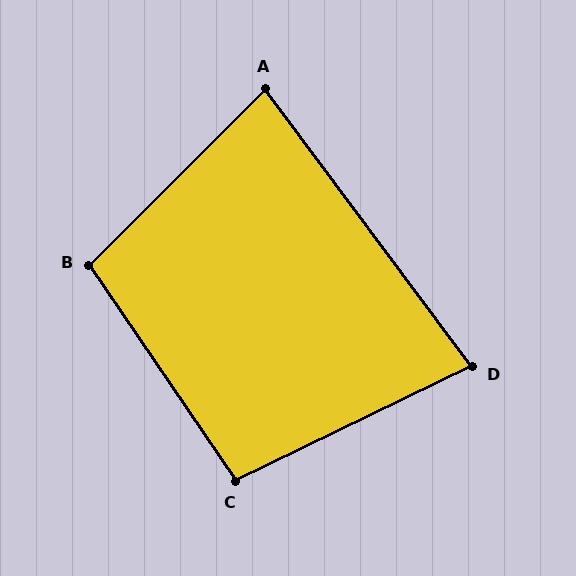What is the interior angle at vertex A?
Approximately 82 degrees (acute).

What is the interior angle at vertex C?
Approximately 98 degrees (obtuse).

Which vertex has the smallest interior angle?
D, at approximately 79 degrees.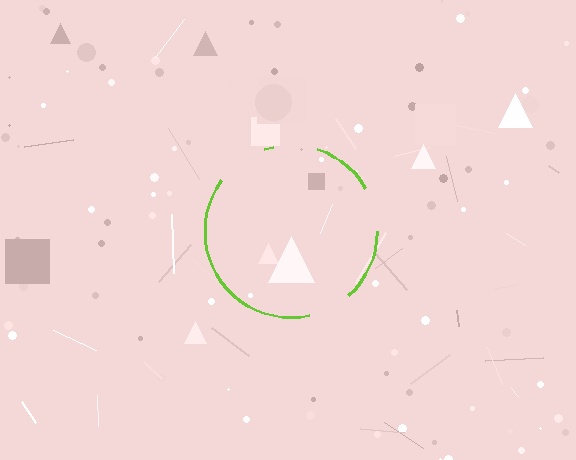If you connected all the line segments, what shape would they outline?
They would outline a circle.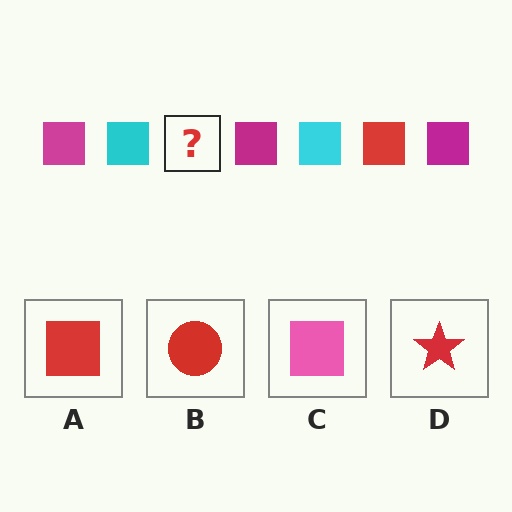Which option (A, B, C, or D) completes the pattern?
A.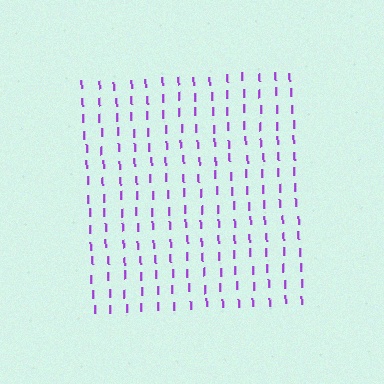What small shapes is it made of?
It is made of small letter I's.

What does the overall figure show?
The overall figure shows a square.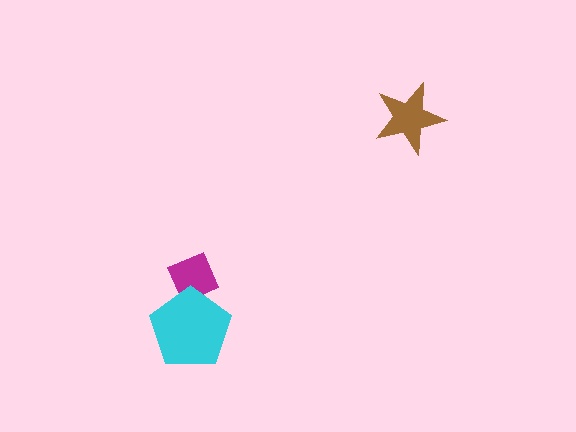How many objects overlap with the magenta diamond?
1 object overlaps with the magenta diamond.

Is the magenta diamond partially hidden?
Yes, it is partially covered by another shape.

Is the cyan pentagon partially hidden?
No, no other shape covers it.